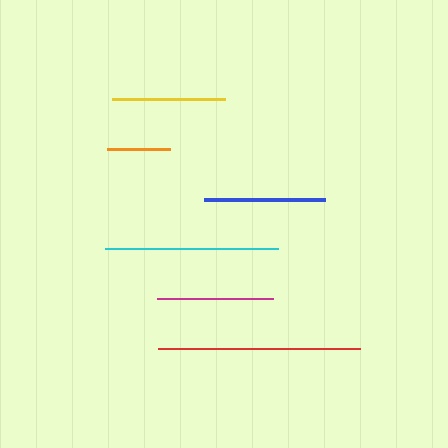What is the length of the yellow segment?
The yellow segment is approximately 113 pixels long.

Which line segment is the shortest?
The orange line is the shortest at approximately 62 pixels.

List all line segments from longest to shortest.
From longest to shortest: red, cyan, blue, magenta, yellow, orange.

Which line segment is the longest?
The red line is the longest at approximately 201 pixels.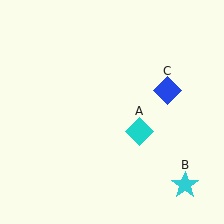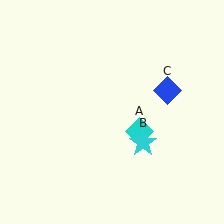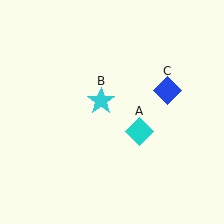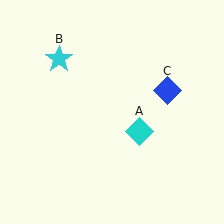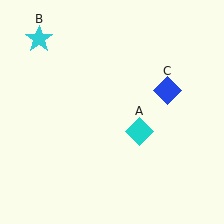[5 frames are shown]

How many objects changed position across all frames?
1 object changed position: cyan star (object B).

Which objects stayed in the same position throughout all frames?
Cyan diamond (object A) and blue diamond (object C) remained stationary.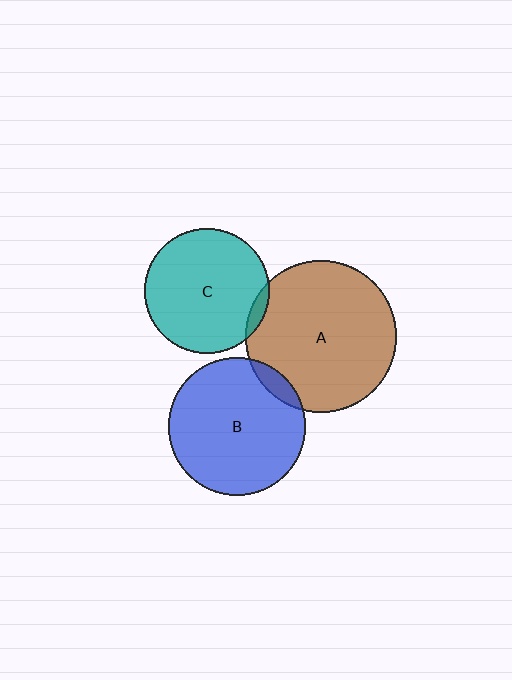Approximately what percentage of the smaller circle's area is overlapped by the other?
Approximately 10%.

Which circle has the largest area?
Circle A (brown).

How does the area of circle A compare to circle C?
Approximately 1.5 times.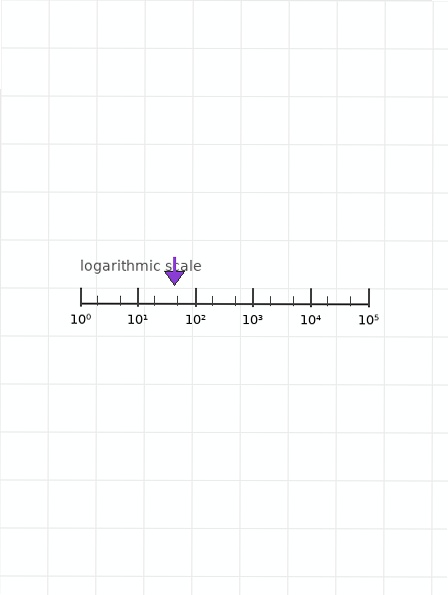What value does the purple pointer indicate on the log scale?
The pointer indicates approximately 44.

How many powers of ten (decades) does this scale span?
The scale spans 5 decades, from 1 to 100000.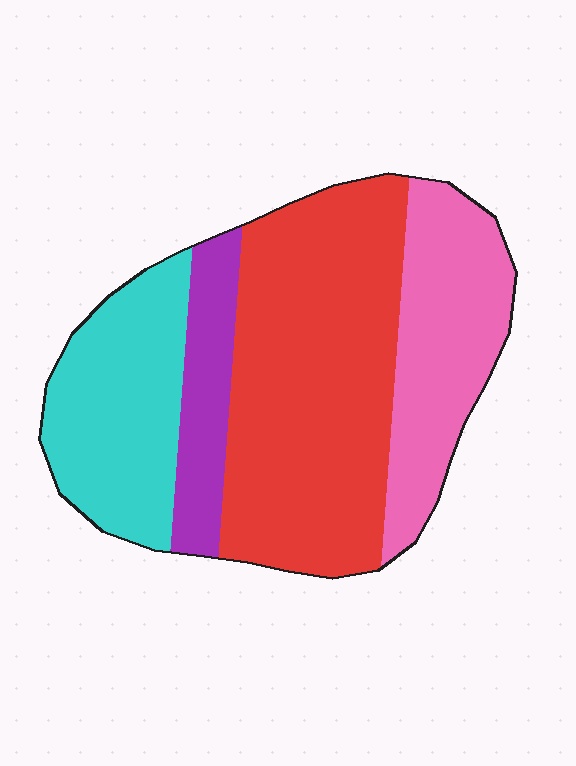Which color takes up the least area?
Purple, at roughly 10%.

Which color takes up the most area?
Red, at roughly 45%.